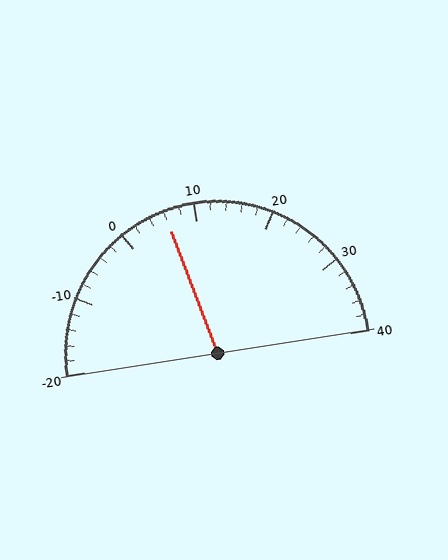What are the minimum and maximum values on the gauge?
The gauge ranges from -20 to 40.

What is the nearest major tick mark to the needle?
The nearest major tick mark is 10.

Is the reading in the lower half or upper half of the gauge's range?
The reading is in the lower half of the range (-20 to 40).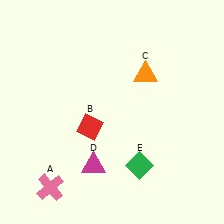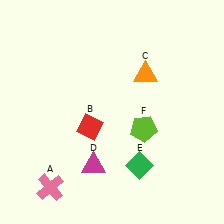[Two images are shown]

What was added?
A lime pentagon (F) was added in Image 2.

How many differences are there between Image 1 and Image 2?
There is 1 difference between the two images.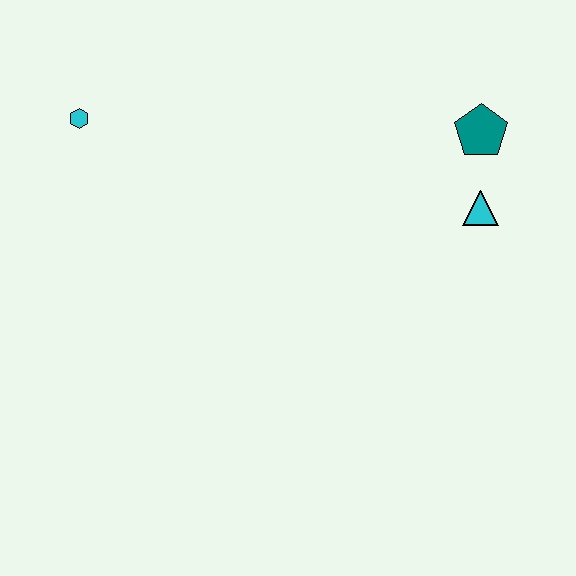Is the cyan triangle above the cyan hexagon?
No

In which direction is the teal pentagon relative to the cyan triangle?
The teal pentagon is above the cyan triangle.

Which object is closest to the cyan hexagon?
The teal pentagon is closest to the cyan hexagon.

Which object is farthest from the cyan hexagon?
The cyan triangle is farthest from the cyan hexagon.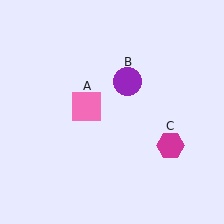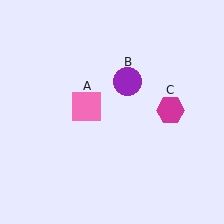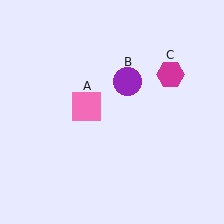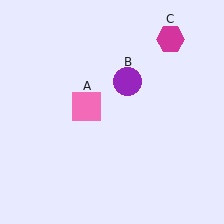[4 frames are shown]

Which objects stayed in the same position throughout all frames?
Pink square (object A) and purple circle (object B) remained stationary.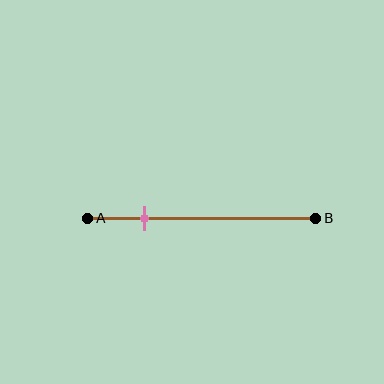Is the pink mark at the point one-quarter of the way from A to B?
Yes, the mark is approximately at the one-quarter point.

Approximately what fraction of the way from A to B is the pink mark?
The pink mark is approximately 25% of the way from A to B.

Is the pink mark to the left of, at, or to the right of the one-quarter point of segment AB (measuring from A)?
The pink mark is approximately at the one-quarter point of segment AB.